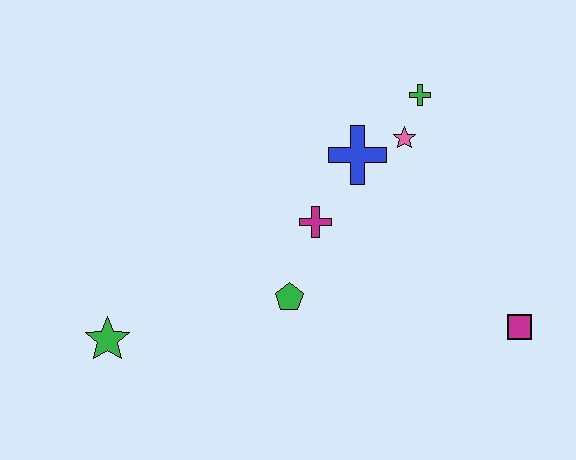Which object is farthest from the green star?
The magenta square is farthest from the green star.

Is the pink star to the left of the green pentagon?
No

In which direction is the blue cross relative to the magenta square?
The blue cross is above the magenta square.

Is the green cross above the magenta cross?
Yes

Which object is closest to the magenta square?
The pink star is closest to the magenta square.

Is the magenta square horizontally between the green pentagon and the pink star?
No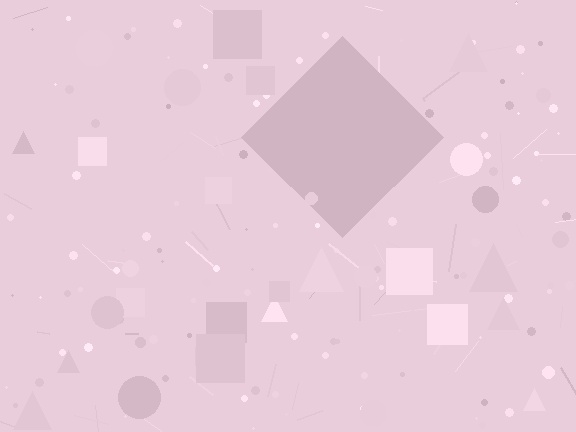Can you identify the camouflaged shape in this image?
The camouflaged shape is a diamond.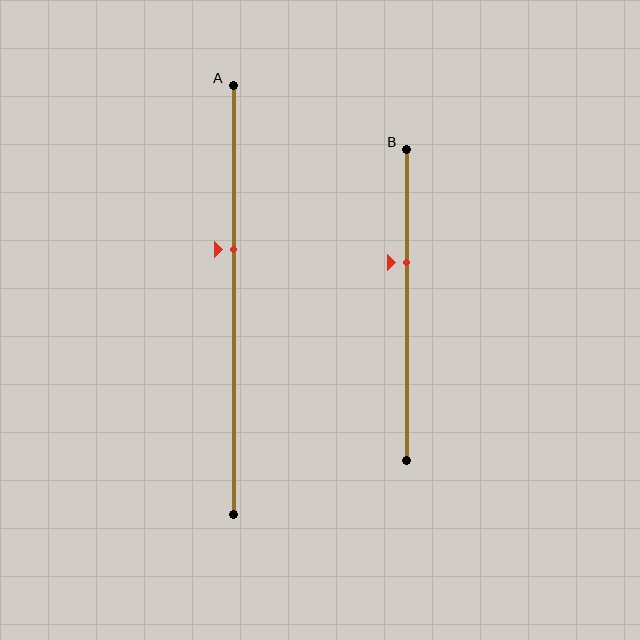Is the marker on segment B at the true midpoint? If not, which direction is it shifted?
No, the marker on segment B is shifted upward by about 14% of the segment length.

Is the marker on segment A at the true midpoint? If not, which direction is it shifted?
No, the marker on segment A is shifted upward by about 12% of the segment length.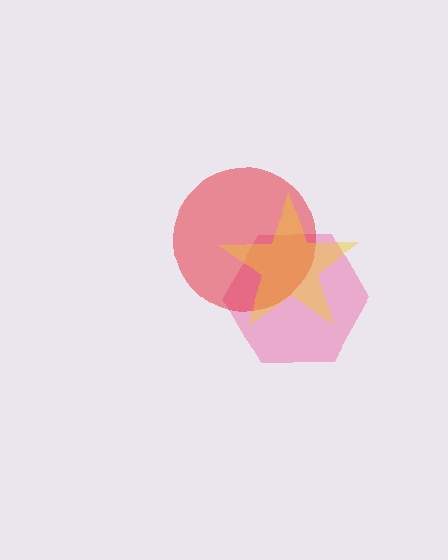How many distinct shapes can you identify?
There are 3 distinct shapes: a pink hexagon, a red circle, a yellow star.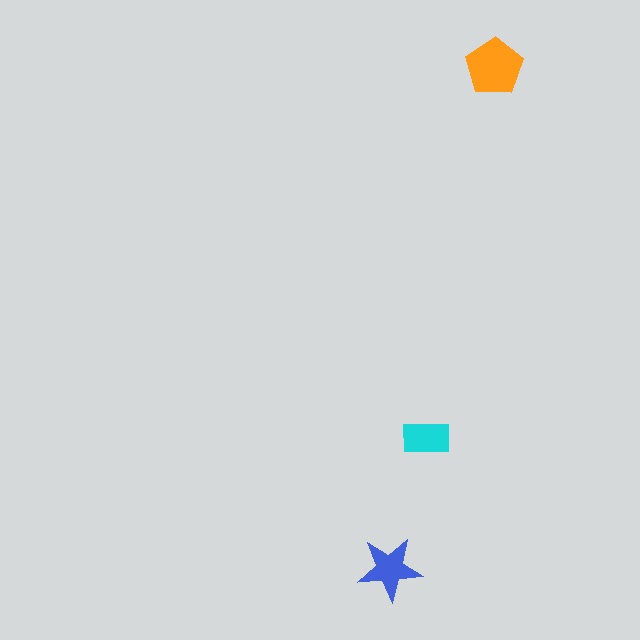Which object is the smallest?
The cyan rectangle.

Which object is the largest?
The orange pentagon.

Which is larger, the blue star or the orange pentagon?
The orange pentagon.